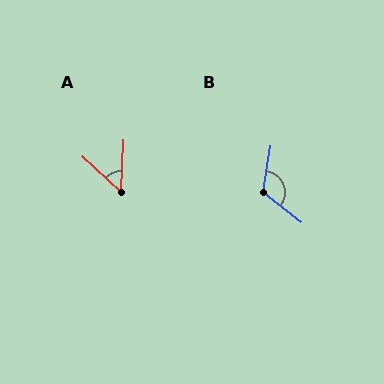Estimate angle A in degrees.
Approximately 51 degrees.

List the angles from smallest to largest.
A (51°), B (119°).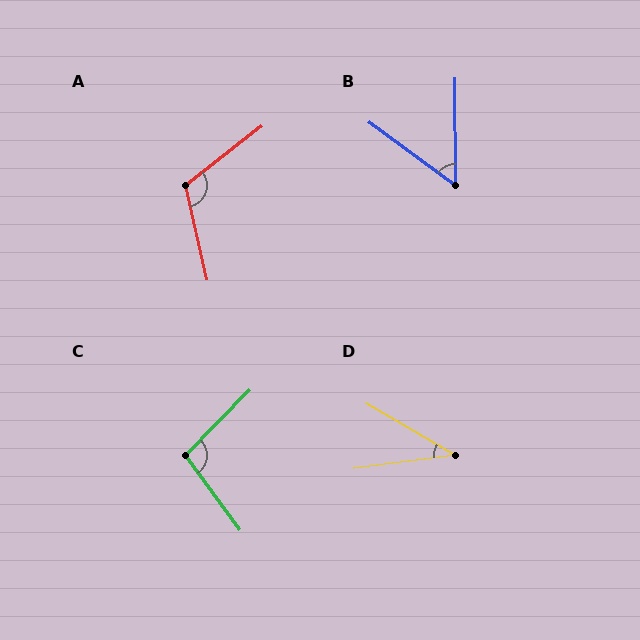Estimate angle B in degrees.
Approximately 54 degrees.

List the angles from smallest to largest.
D (38°), B (54°), C (99°), A (115°).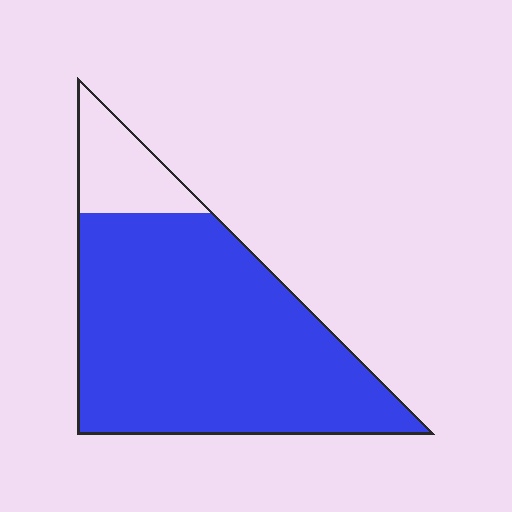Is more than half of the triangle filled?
Yes.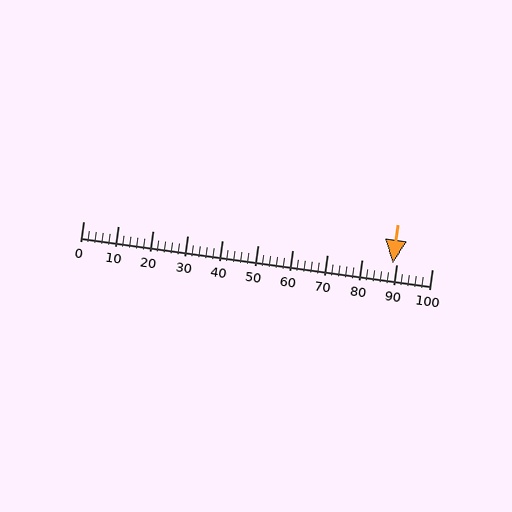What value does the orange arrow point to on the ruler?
The orange arrow points to approximately 89.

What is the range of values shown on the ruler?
The ruler shows values from 0 to 100.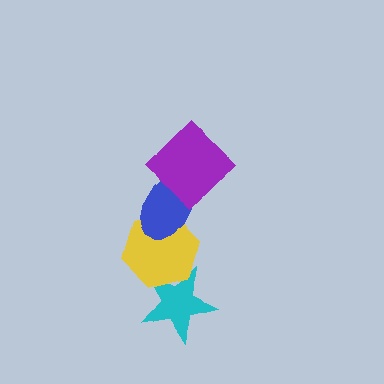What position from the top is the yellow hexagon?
The yellow hexagon is 3rd from the top.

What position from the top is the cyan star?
The cyan star is 4th from the top.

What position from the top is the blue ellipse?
The blue ellipse is 2nd from the top.